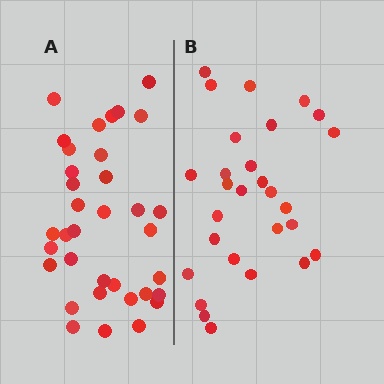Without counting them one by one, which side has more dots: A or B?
Region A (the left region) has more dots.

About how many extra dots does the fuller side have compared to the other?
Region A has roughly 8 or so more dots than region B.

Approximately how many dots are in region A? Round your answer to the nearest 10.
About 40 dots. (The exact count is 35, which rounds to 40.)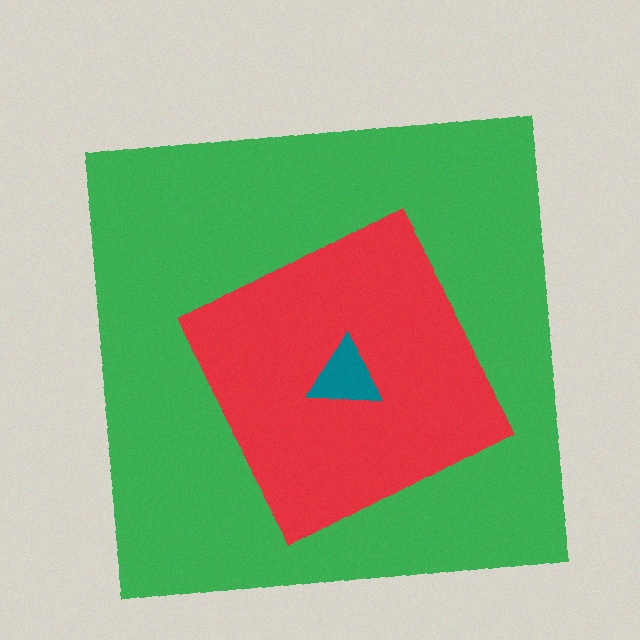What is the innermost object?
The teal triangle.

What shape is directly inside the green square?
The red diamond.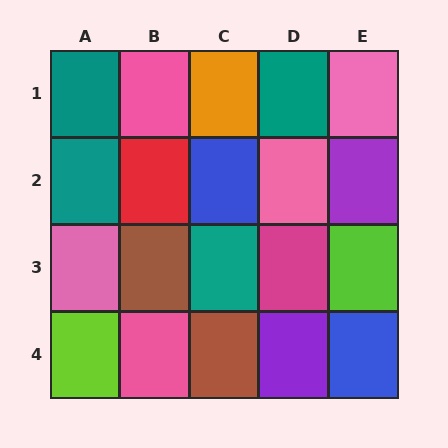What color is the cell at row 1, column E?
Pink.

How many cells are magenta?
1 cell is magenta.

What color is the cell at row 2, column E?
Purple.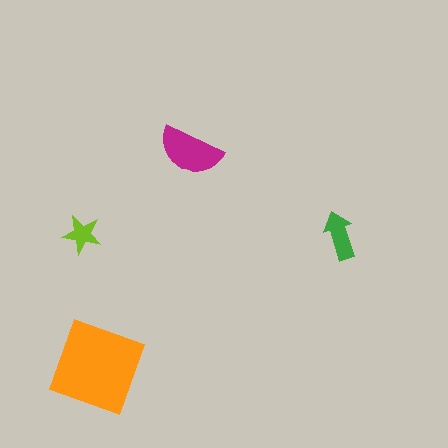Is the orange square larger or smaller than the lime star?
Larger.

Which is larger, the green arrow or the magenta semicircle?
The magenta semicircle.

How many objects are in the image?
There are 4 objects in the image.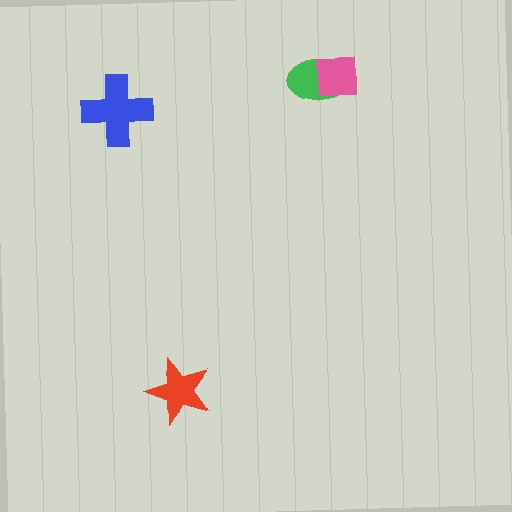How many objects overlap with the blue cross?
0 objects overlap with the blue cross.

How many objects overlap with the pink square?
1 object overlaps with the pink square.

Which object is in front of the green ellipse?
The pink square is in front of the green ellipse.